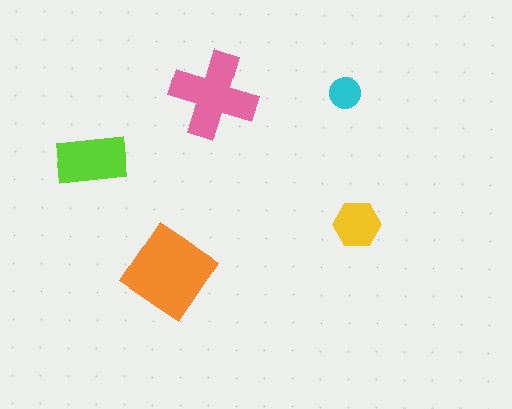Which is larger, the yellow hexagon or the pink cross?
The pink cross.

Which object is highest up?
The cyan circle is topmost.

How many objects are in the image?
There are 5 objects in the image.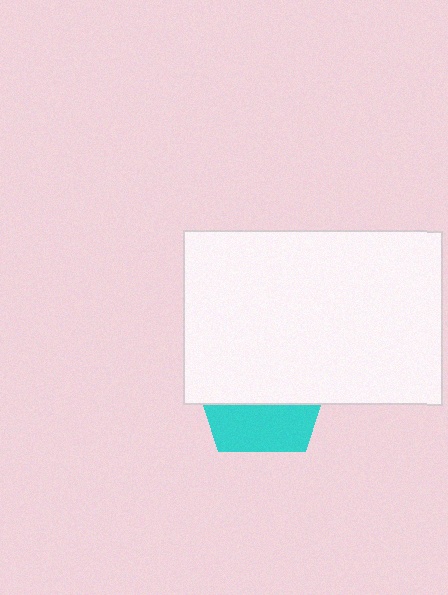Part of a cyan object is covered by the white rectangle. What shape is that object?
It is a pentagon.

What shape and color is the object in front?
The object in front is a white rectangle.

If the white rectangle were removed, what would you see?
You would see the complete cyan pentagon.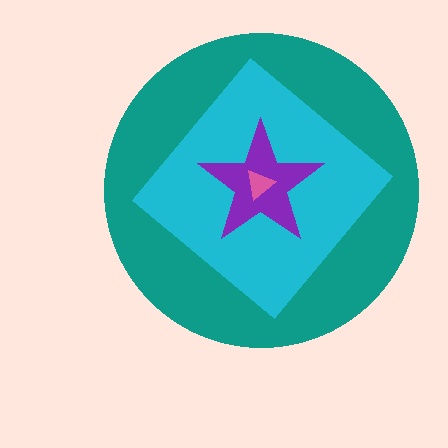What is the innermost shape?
The pink triangle.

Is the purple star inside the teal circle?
Yes.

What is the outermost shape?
The teal circle.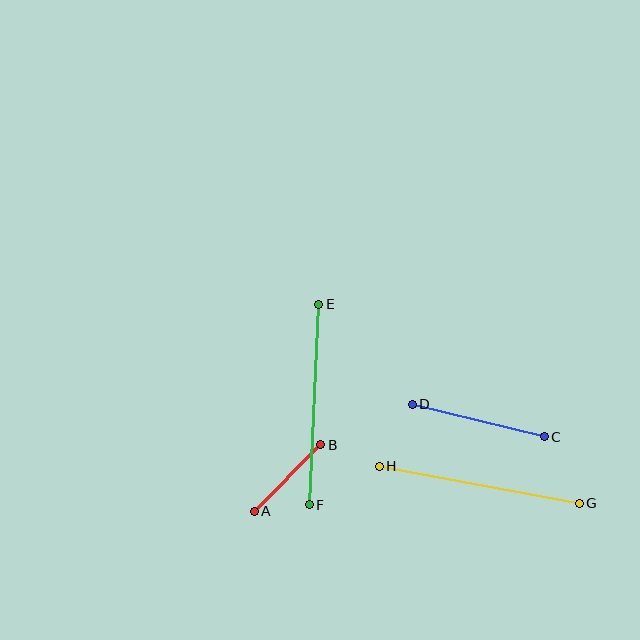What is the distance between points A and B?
The distance is approximately 94 pixels.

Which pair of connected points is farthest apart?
Points G and H are farthest apart.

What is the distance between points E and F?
The distance is approximately 201 pixels.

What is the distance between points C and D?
The distance is approximately 136 pixels.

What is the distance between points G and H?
The distance is approximately 203 pixels.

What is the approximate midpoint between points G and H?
The midpoint is at approximately (479, 485) pixels.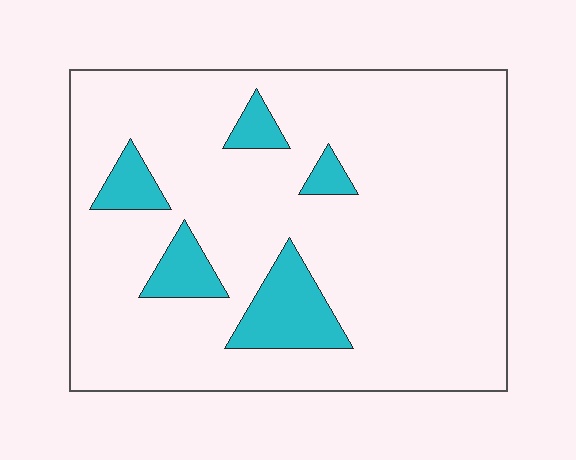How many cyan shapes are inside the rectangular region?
5.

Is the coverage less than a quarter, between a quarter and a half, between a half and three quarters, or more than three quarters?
Less than a quarter.